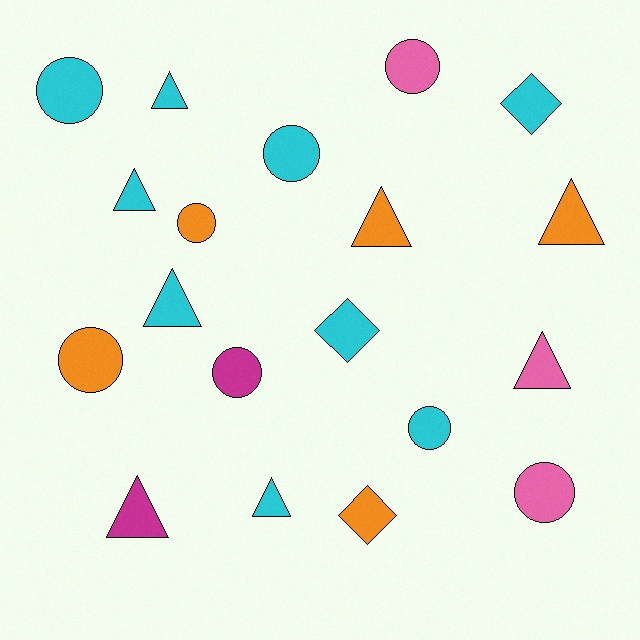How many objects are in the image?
There are 19 objects.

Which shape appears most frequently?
Circle, with 8 objects.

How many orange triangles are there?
There are 2 orange triangles.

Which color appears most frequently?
Cyan, with 9 objects.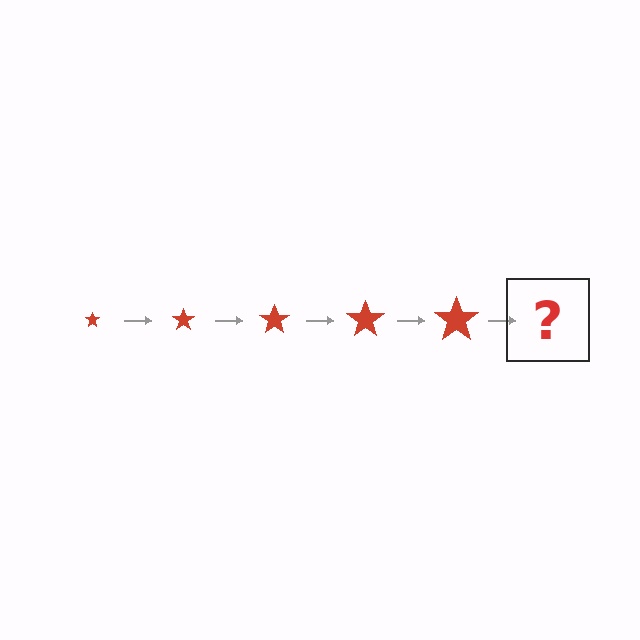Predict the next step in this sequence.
The next step is a red star, larger than the previous one.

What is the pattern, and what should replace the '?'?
The pattern is that the star gets progressively larger each step. The '?' should be a red star, larger than the previous one.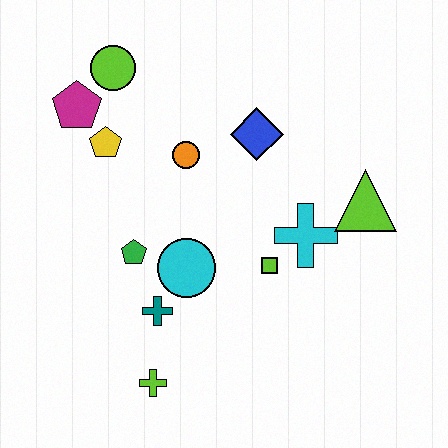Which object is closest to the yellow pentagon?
The magenta pentagon is closest to the yellow pentagon.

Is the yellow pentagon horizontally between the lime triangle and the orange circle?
No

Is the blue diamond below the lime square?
No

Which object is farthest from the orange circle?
The lime cross is farthest from the orange circle.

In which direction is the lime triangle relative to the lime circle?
The lime triangle is to the right of the lime circle.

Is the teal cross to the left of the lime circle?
No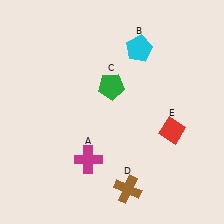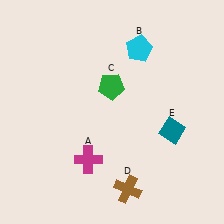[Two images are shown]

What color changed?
The diamond (E) changed from red in Image 1 to teal in Image 2.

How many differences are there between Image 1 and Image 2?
There is 1 difference between the two images.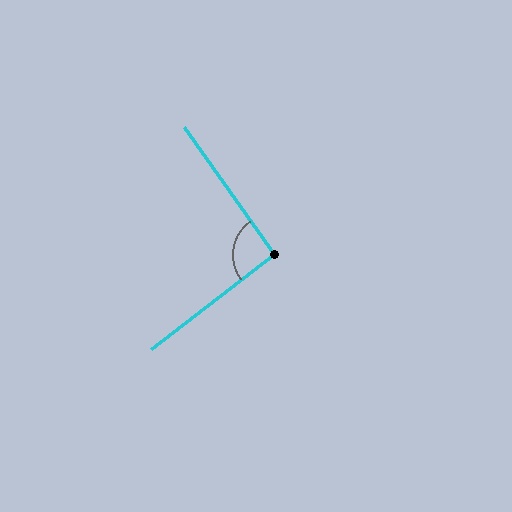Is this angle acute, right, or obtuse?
It is approximately a right angle.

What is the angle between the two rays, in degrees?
Approximately 92 degrees.